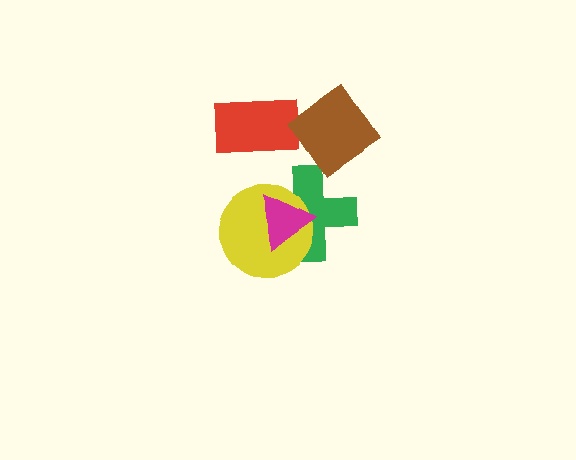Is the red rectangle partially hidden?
Yes, it is partially covered by another shape.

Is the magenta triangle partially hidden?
No, no other shape covers it.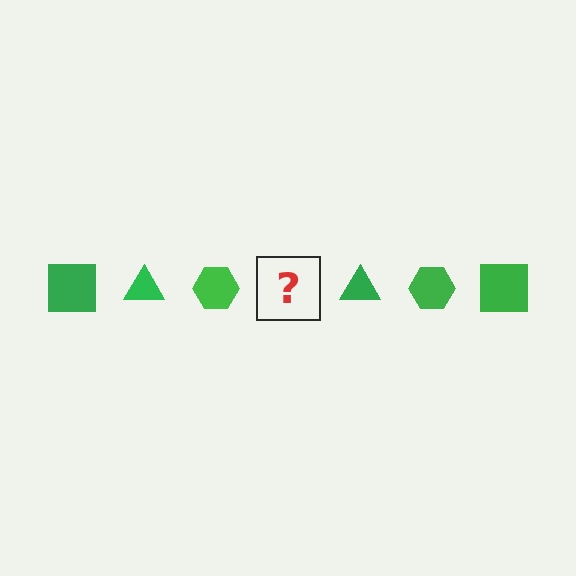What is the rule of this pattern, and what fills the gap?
The rule is that the pattern cycles through square, triangle, hexagon shapes in green. The gap should be filled with a green square.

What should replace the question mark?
The question mark should be replaced with a green square.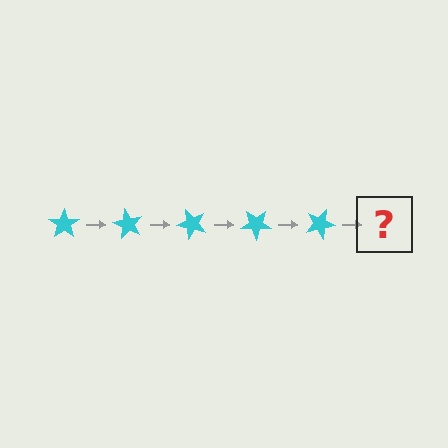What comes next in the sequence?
The next element should be a cyan star rotated 300 degrees.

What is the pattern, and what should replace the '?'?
The pattern is that the star rotates 60 degrees each step. The '?' should be a cyan star rotated 300 degrees.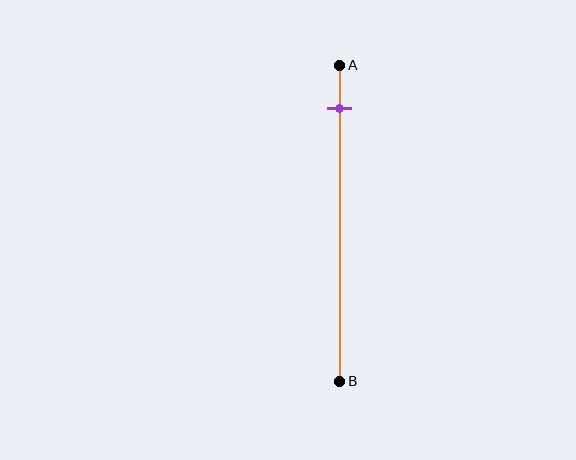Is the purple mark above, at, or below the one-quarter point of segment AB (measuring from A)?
The purple mark is above the one-quarter point of segment AB.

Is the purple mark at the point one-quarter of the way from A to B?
No, the mark is at about 15% from A, not at the 25% one-quarter point.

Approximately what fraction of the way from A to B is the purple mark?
The purple mark is approximately 15% of the way from A to B.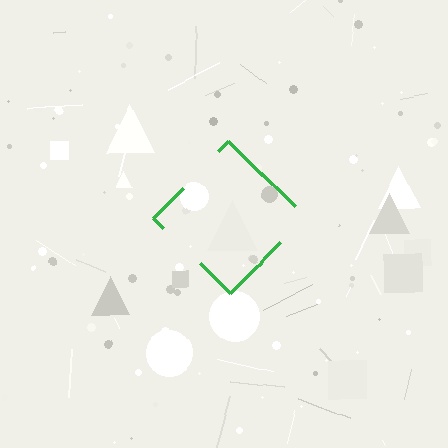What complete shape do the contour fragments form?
The contour fragments form a diamond.